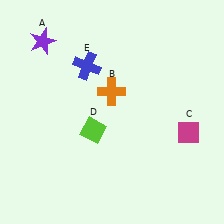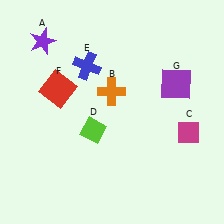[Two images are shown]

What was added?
A red square (F), a purple square (G) were added in Image 2.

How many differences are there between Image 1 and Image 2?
There are 2 differences between the two images.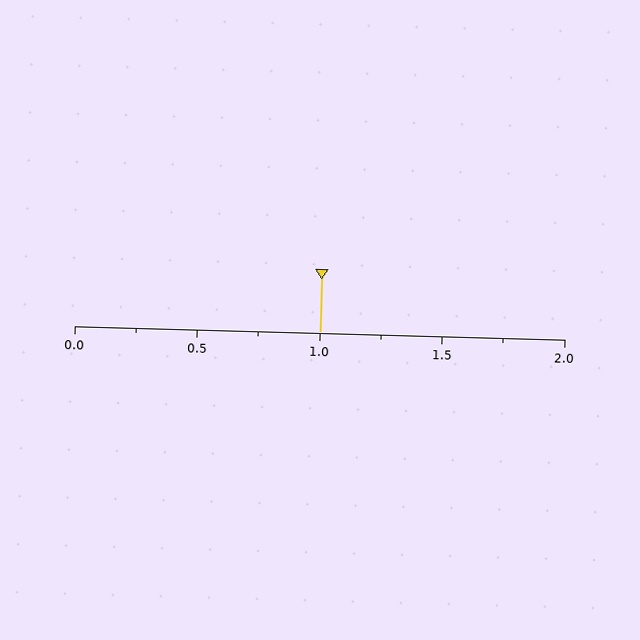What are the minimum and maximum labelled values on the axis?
The axis runs from 0.0 to 2.0.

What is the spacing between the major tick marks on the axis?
The major ticks are spaced 0.5 apart.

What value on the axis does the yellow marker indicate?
The marker indicates approximately 1.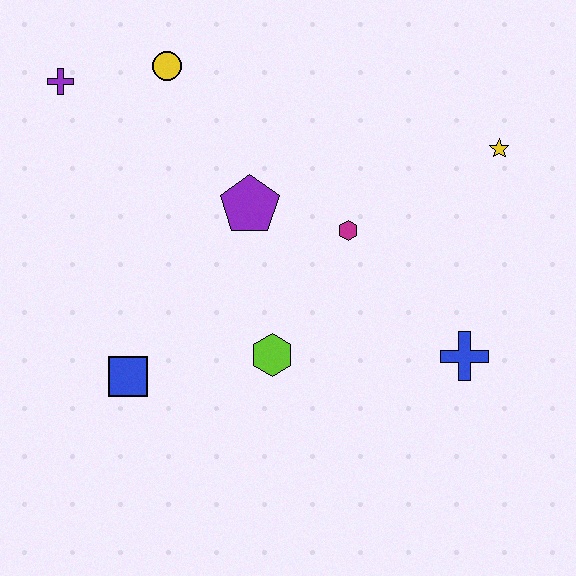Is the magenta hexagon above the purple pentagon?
No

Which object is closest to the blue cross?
The magenta hexagon is closest to the blue cross.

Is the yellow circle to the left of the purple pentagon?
Yes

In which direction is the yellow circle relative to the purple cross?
The yellow circle is to the right of the purple cross.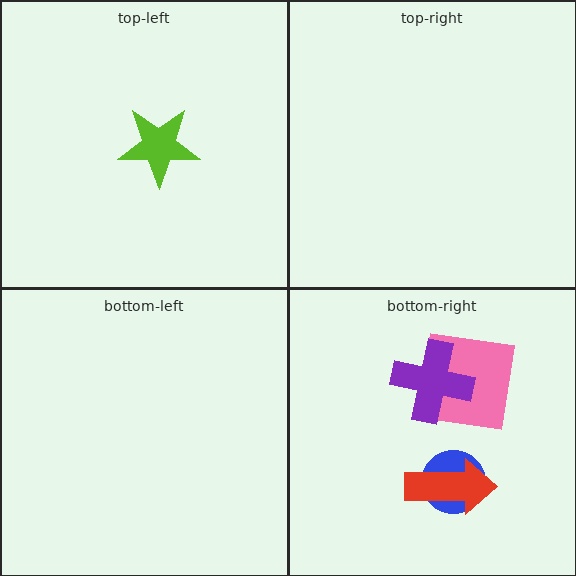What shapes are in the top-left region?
The lime star.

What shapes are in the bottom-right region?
The pink square, the blue circle, the red arrow, the purple cross.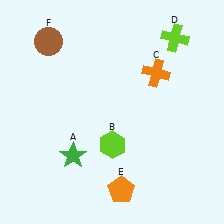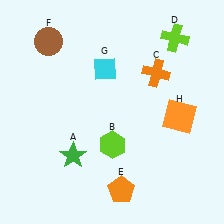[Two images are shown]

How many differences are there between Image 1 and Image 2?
There are 2 differences between the two images.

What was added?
A cyan diamond (G), an orange square (H) were added in Image 2.